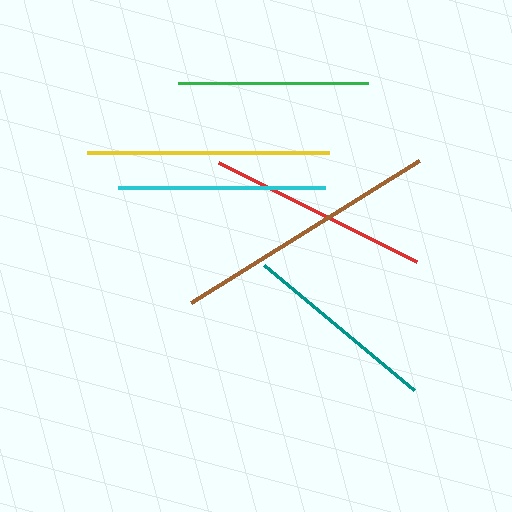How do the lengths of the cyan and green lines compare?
The cyan and green lines are approximately the same length.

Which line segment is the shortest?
The green line is the shortest at approximately 190 pixels.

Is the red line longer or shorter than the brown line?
The brown line is longer than the red line.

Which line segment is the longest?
The brown line is the longest at approximately 269 pixels.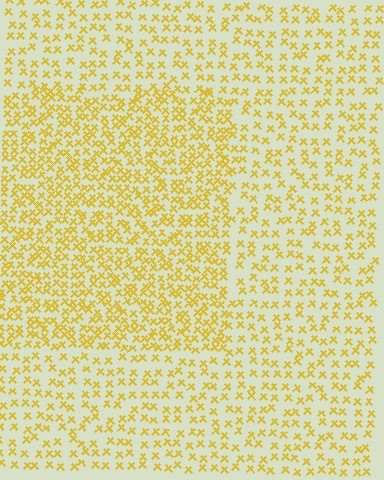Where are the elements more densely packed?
The elements are more densely packed inside the rectangle boundary.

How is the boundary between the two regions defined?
The boundary is defined by a change in element density (approximately 1.8x ratio). All elements are the same color, size, and shape.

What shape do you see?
I see a rectangle.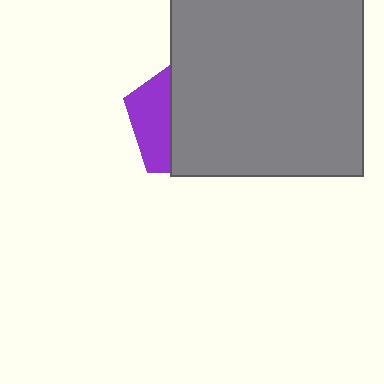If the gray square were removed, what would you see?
You would see the complete purple pentagon.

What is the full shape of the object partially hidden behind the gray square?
The partially hidden object is a purple pentagon.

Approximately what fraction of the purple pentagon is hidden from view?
Roughly 68% of the purple pentagon is hidden behind the gray square.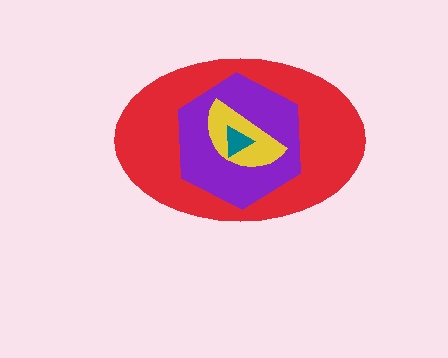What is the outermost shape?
The red ellipse.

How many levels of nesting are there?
4.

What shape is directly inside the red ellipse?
The purple hexagon.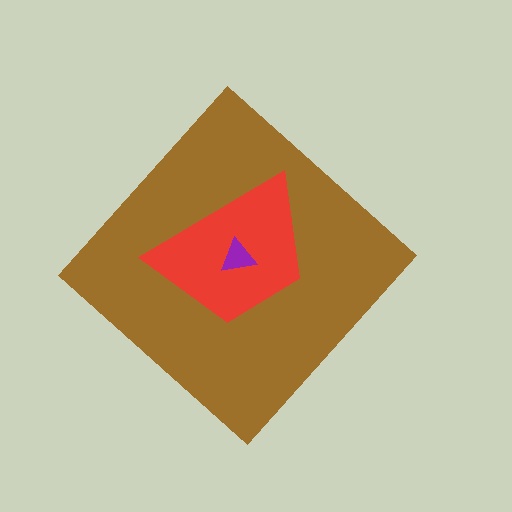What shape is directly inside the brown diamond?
The red trapezoid.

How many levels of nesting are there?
3.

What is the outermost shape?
The brown diamond.